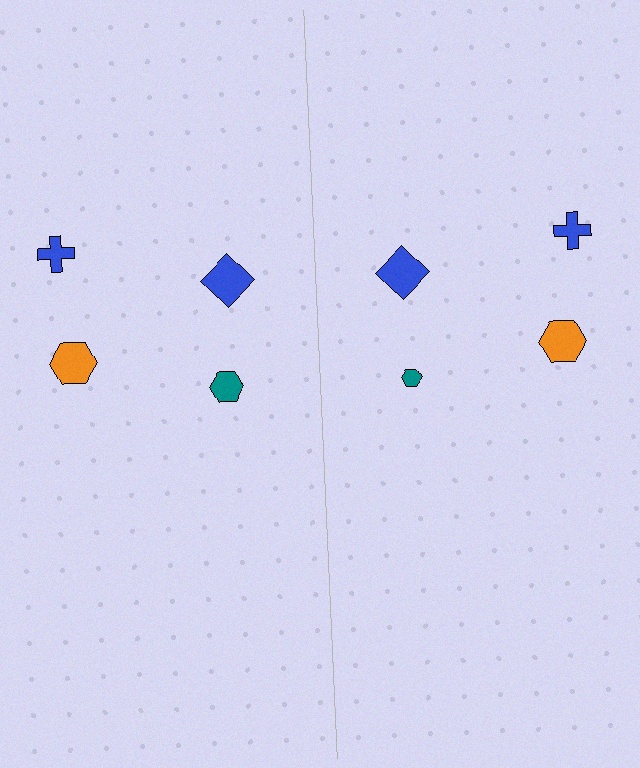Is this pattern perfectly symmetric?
No, the pattern is not perfectly symmetric. The teal hexagon on the right side has a different size than its mirror counterpart.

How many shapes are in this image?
There are 8 shapes in this image.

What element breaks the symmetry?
The teal hexagon on the right side has a different size than its mirror counterpart.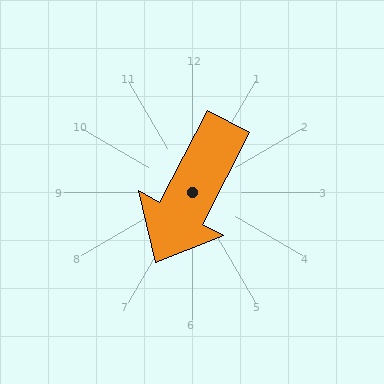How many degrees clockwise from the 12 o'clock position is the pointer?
Approximately 208 degrees.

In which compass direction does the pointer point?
Southwest.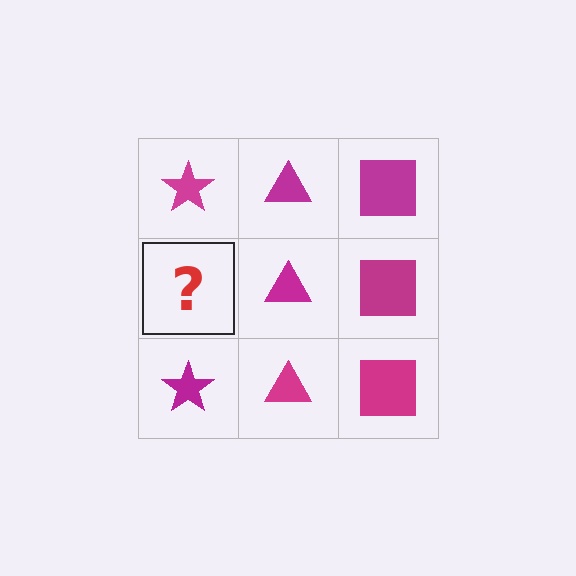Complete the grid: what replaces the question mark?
The question mark should be replaced with a magenta star.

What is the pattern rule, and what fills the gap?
The rule is that each column has a consistent shape. The gap should be filled with a magenta star.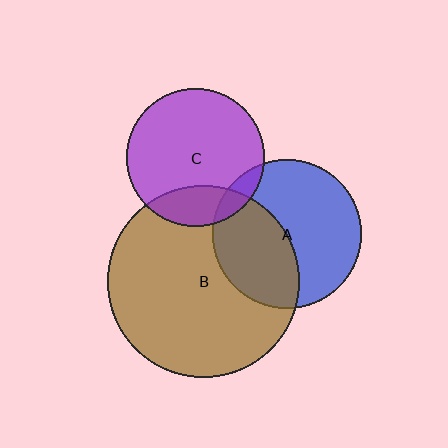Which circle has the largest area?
Circle B (brown).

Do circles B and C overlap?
Yes.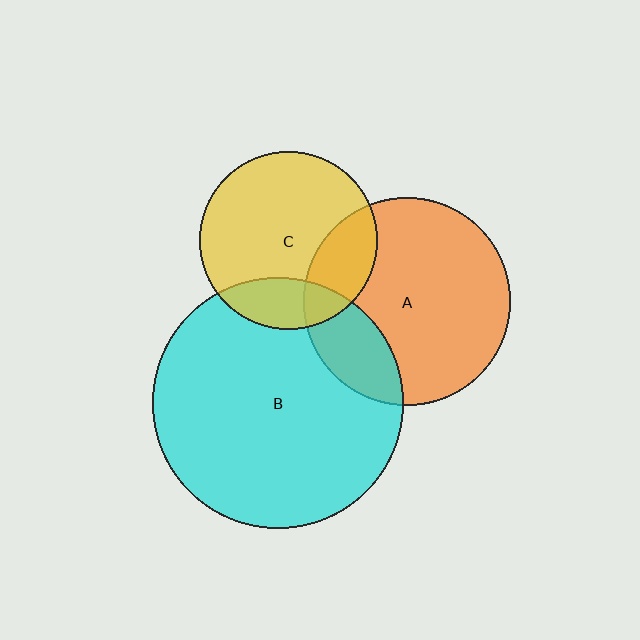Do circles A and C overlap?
Yes.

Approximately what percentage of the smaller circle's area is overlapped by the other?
Approximately 25%.